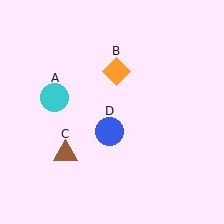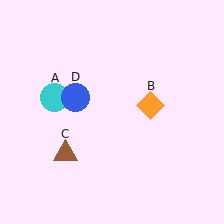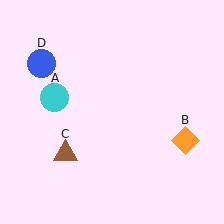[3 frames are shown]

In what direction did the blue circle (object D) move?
The blue circle (object D) moved up and to the left.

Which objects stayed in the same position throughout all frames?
Cyan circle (object A) and brown triangle (object C) remained stationary.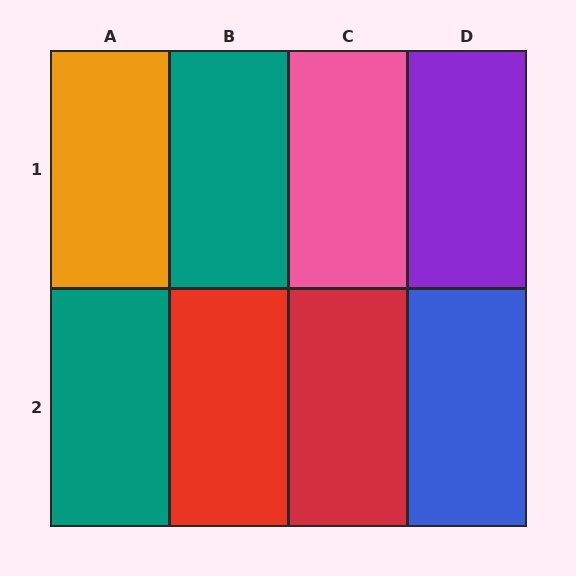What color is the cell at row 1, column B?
Teal.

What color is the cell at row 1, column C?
Pink.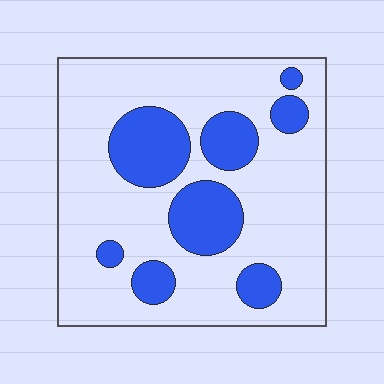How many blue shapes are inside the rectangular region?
8.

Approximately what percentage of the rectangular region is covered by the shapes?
Approximately 25%.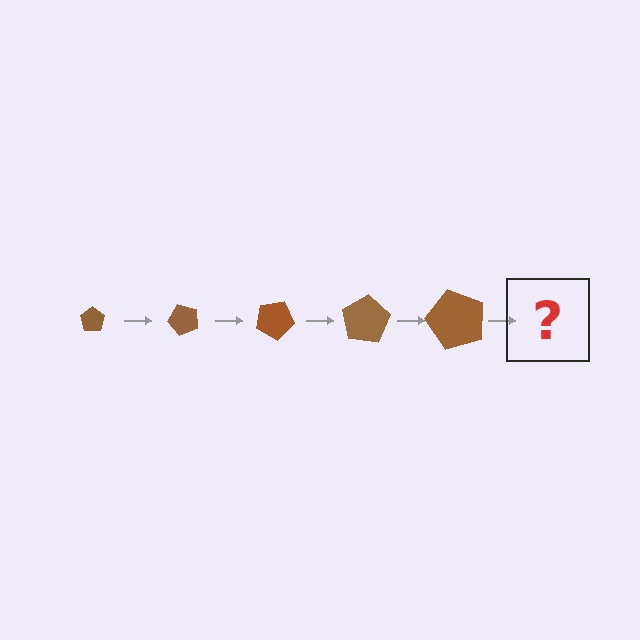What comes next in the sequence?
The next element should be a pentagon, larger than the previous one and rotated 250 degrees from the start.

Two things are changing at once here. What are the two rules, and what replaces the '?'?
The two rules are that the pentagon grows larger each step and it rotates 50 degrees each step. The '?' should be a pentagon, larger than the previous one and rotated 250 degrees from the start.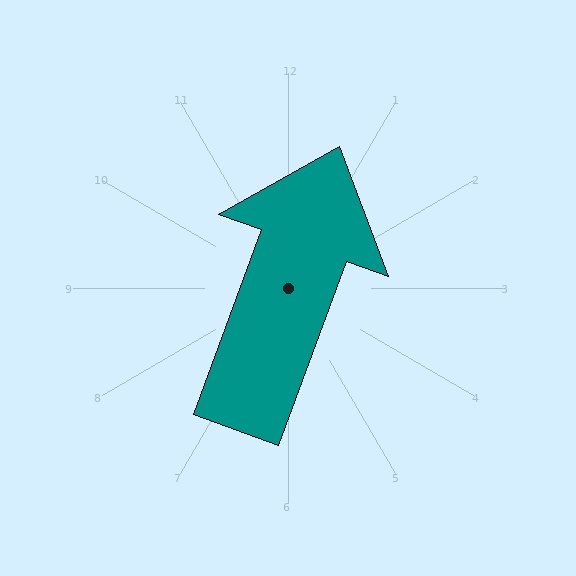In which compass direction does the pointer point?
North.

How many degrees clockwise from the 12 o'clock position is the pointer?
Approximately 20 degrees.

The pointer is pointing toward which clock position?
Roughly 1 o'clock.